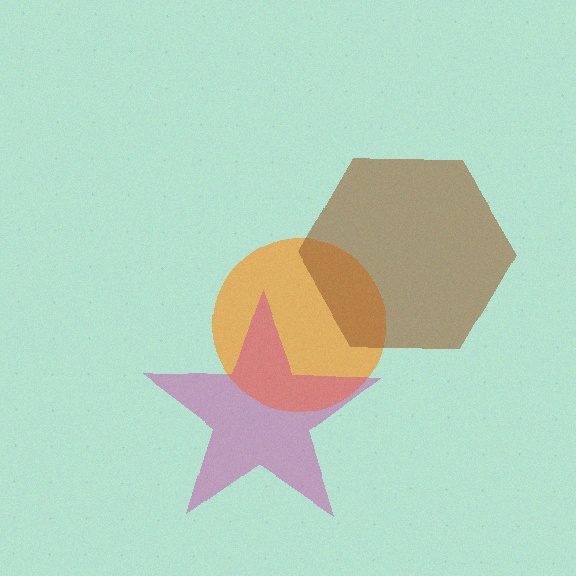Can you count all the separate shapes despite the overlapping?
Yes, there are 3 separate shapes.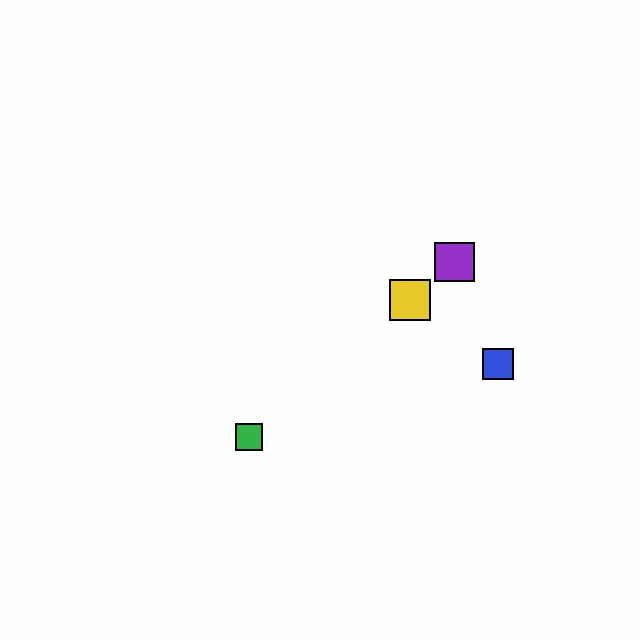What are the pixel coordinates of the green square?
The green square is at (249, 437).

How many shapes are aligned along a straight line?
4 shapes (the red square, the green square, the yellow square, the purple square) are aligned along a straight line.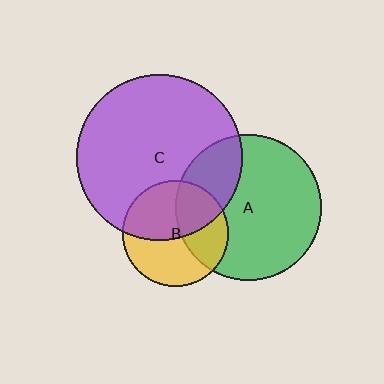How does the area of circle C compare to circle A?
Approximately 1.3 times.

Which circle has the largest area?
Circle C (purple).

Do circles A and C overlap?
Yes.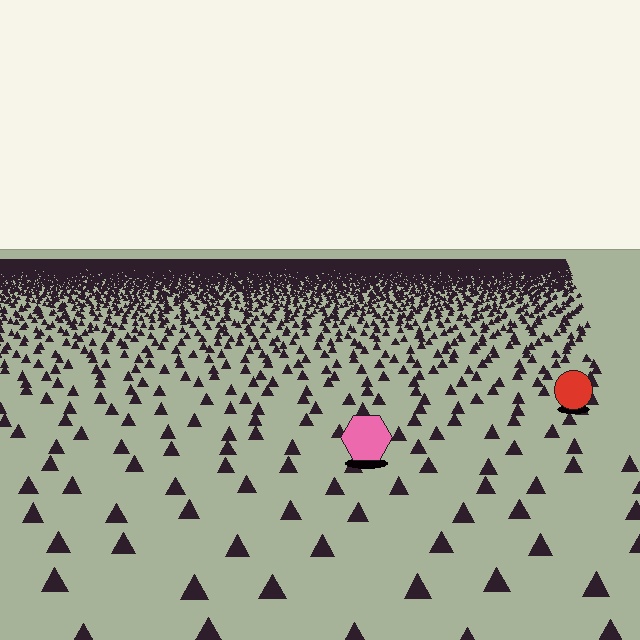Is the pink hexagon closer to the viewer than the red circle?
Yes. The pink hexagon is closer — you can tell from the texture gradient: the ground texture is coarser near it.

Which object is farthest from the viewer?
The red circle is farthest from the viewer. It appears smaller and the ground texture around it is denser.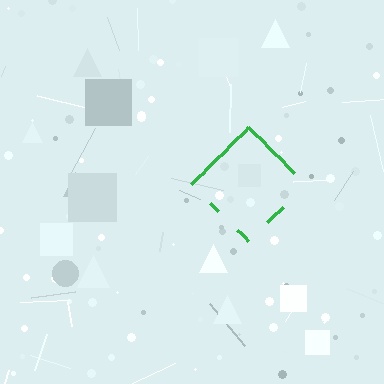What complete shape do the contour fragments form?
The contour fragments form a diamond.